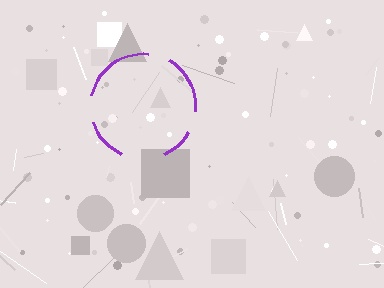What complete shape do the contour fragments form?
The contour fragments form a circle.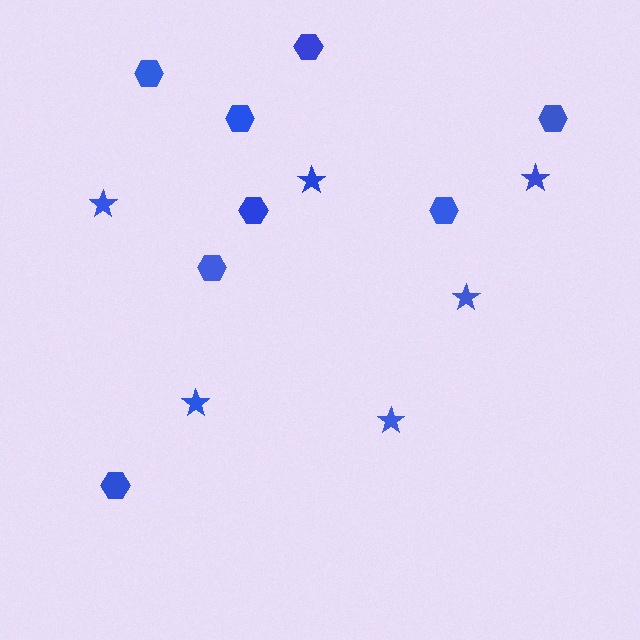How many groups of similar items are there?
There are 2 groups: one group of hexagons (8) and one group of stars (6).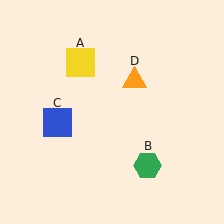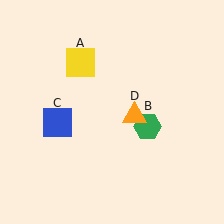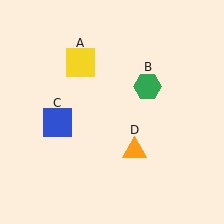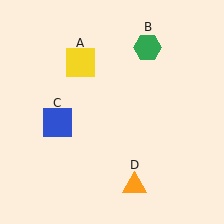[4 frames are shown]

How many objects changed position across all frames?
2 objects changed position: green hexagon (object B), orange triangle (object D).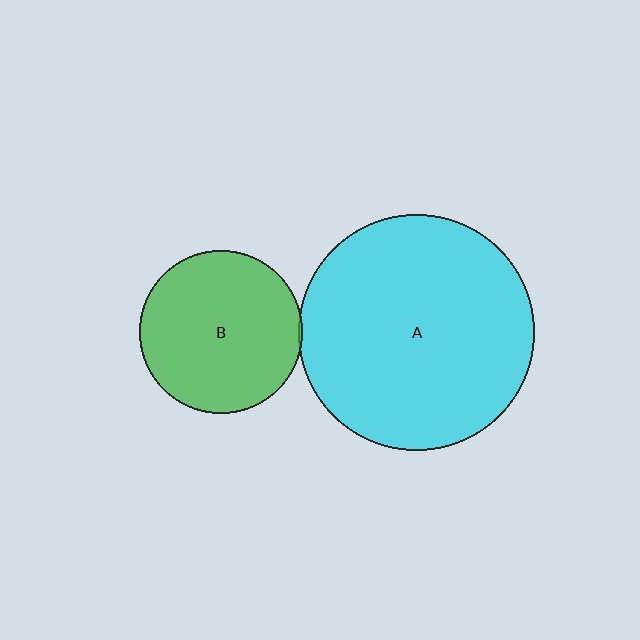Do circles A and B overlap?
Yes.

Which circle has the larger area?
Circle A (cyan).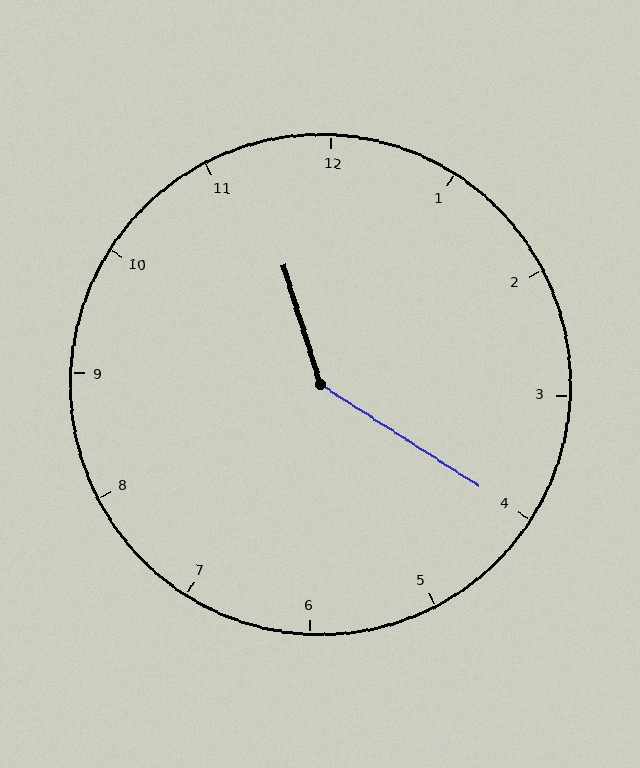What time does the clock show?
11:20.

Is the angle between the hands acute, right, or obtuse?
It is obtuse.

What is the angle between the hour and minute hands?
Approximately 140 degrees.